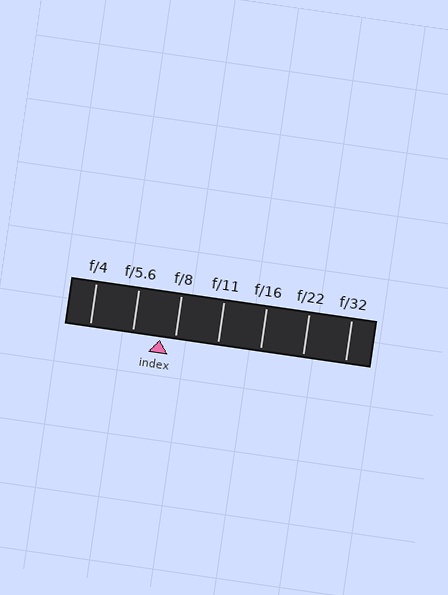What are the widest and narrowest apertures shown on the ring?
The widest aperture shown is f/4 and the narrowest is f/32.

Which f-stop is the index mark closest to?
The index mark is closest to f/8.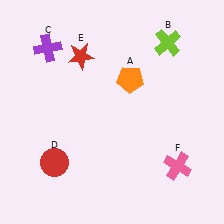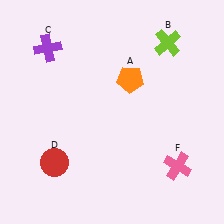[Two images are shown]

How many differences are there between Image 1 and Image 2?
There is 1 difference between the two images.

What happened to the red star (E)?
The red star (E) was removed in Image 2. It was in the top-left area of Image 1.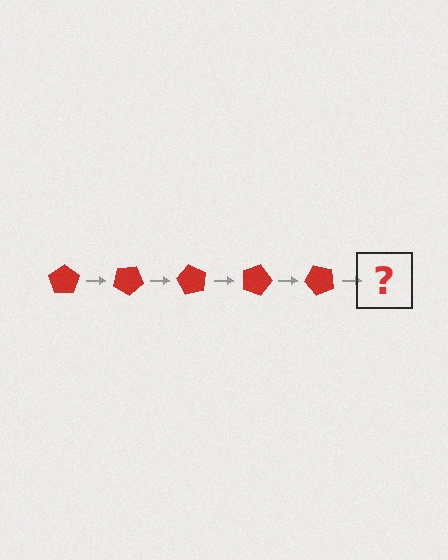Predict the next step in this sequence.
The next step is a red pentagon rotated 150 degrees.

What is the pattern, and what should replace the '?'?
The pattern is that the pentagon rotates 30 degrees each step. The '?' should be a red pentagon rotated 150 degrees.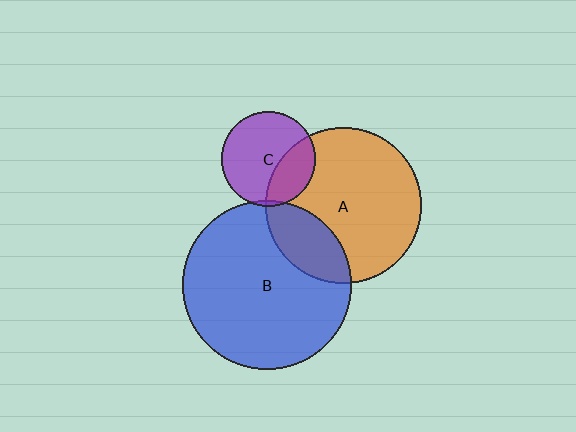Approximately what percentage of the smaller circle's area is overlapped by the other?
Approximately 5%.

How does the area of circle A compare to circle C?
Approximately 2.7 times.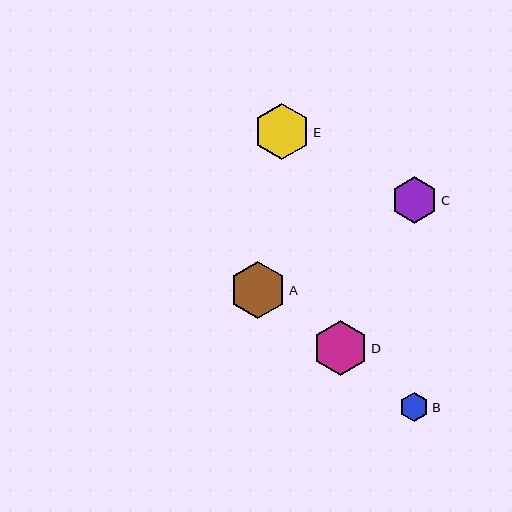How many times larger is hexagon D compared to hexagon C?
Hexagon D is approximately 1.2 times the size of hexagon C.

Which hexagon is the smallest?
Hexagon B is the smallest with a size of approximately 29 pixels.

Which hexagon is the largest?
Hexagon A is the largest with a size of approximately 57 pixels.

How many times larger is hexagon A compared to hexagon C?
Hexagon A is approximately 1.2 times the size of hexagon C.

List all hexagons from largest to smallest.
From largest to smallest: A, E, D, C, B.